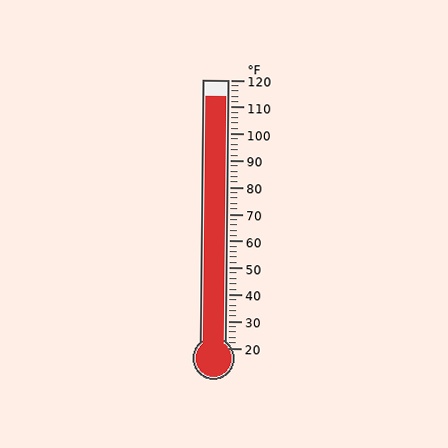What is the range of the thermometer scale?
The thermometer scale ranges from 20°F to 120°F.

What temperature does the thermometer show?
The thermometer shows approximately 114°F.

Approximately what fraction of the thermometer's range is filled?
The thermometer is filled to approximately 95% of its range.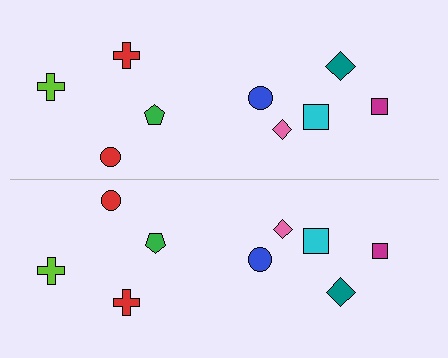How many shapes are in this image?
There are 18 shapes in this image.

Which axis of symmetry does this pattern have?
The pattern has a horizontal axis of symmetry running through the center of the image.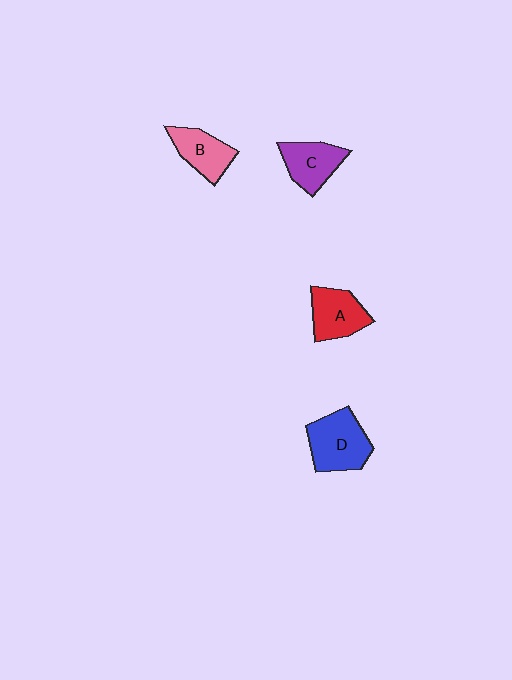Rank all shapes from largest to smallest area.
From largest to smallest: D (blue), A (red), C (purple), B (pink).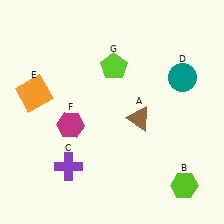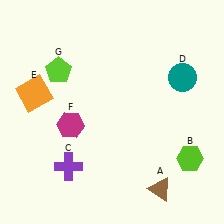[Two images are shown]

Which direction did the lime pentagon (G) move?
The lime pentagon (G) moved left.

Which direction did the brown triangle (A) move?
The brown triangle (A) moved down.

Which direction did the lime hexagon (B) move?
The lime hexagon (B) moved up.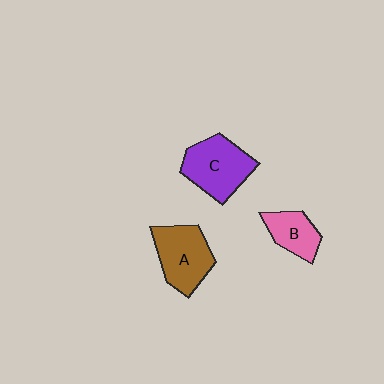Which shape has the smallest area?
Shape B (pink).